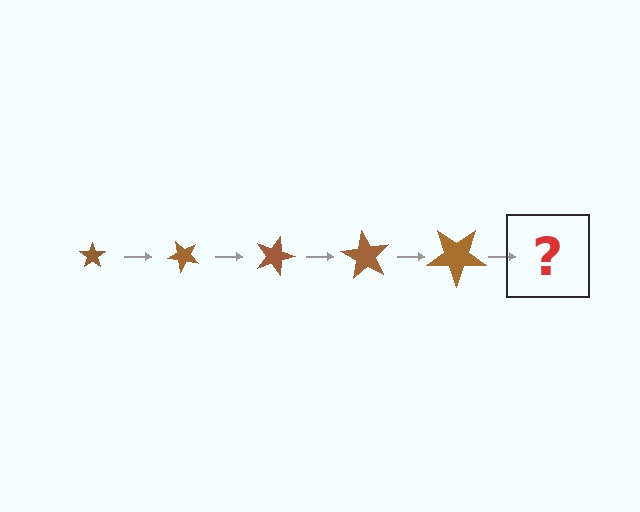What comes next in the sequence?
The next element should be a star, larger than the previous one and rotated 225 degrees from the start.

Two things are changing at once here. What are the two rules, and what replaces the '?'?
The two rules are that the star grows larger each step and it rotates 45 degrees each step. The '?' should be a star, larger than the previous one and rotated 225 degrees from the start.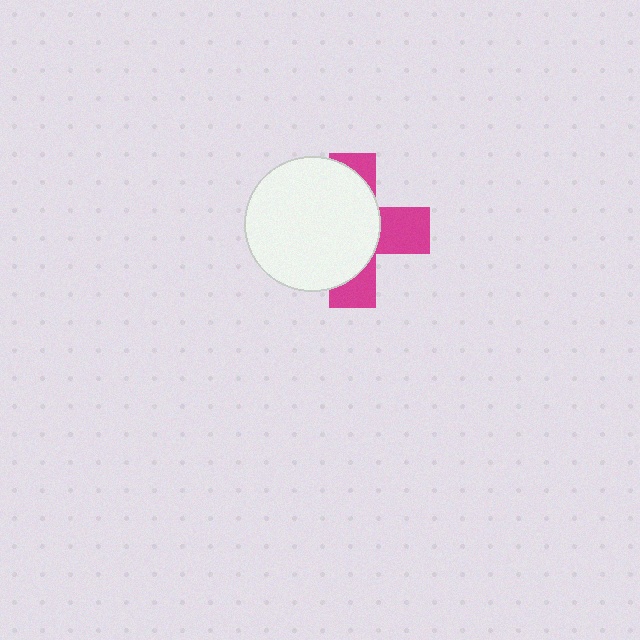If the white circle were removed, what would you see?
You would see the complete magenta cross.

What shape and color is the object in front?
The object in front is a white circle.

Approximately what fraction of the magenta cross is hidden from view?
Roughly 62% of the magenta cross is hidden behind the white circle.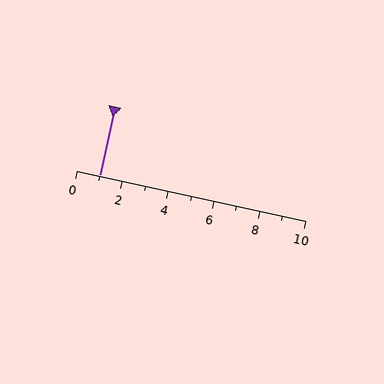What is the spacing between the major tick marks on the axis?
The major ticks are spaced 2 apart.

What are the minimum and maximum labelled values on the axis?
The axis runs from 0 to 10.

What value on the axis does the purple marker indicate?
The marker indicates approximately 1.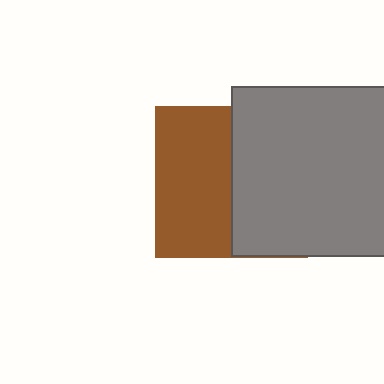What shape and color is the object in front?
The object in front is a gray square.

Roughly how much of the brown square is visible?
About half of it is visible (roughly 50%).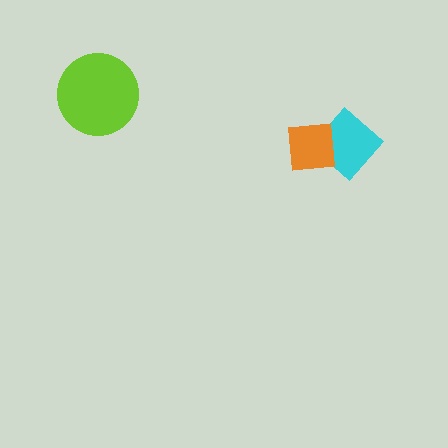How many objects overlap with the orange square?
1 object overlaps with the orange square.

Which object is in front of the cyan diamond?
The orange square is in front of the cyan diamond.